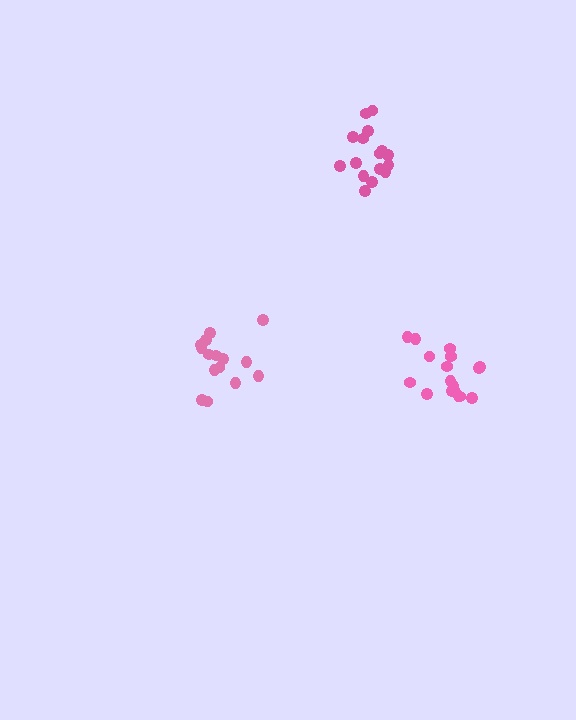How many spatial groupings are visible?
There are 3 spatial groupings.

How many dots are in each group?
Group 1: 15 dots, Group 2: 17 dots, Group 3: 16 dots (48 total).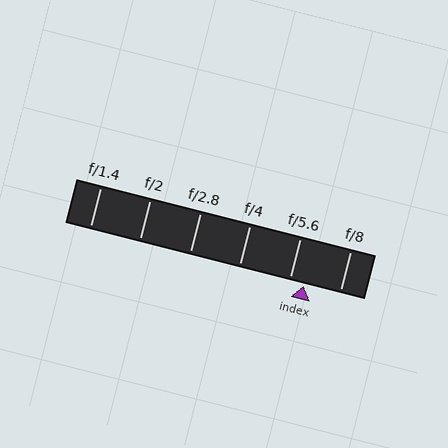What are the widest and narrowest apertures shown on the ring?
The widest aperture shown is f/1.4 and the narrowest is f/8.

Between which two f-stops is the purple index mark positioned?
The index mark is between f/5.6 and f/8.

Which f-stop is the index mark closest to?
The index mark is closest to f/5.6.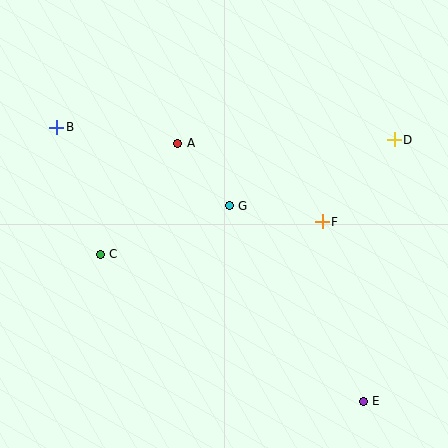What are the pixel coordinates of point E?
Point E is at (363, 401).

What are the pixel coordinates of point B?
Point B is at (57, 127).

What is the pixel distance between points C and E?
The distance between C and E is 301 pixels.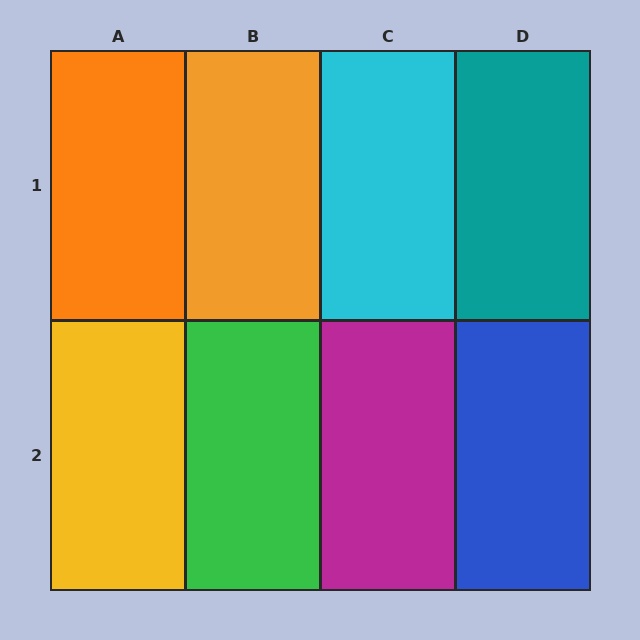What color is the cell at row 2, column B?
Green.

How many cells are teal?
1 cell is teal.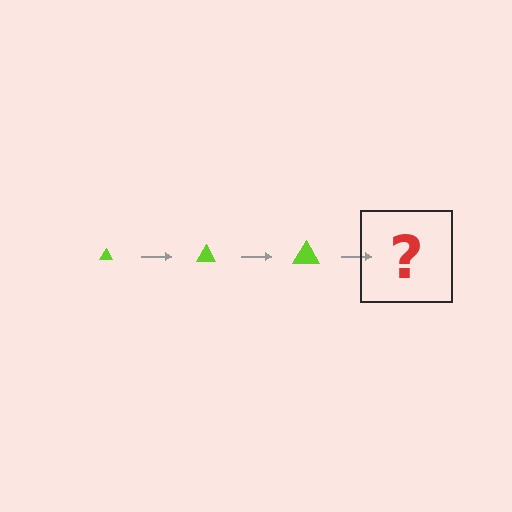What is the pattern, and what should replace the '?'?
The pattern is that the triangle gets progressively larger each step. The '?' should be a lime triangle, larger than the previous one.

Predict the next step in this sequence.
The next step is a lime triangle, larger than the previous one.